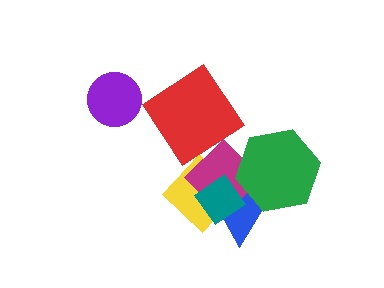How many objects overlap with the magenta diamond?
4 objects overlap with the magenta diamond.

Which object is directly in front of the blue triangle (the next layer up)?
The magenta diamond is directly in front of the blue triangle.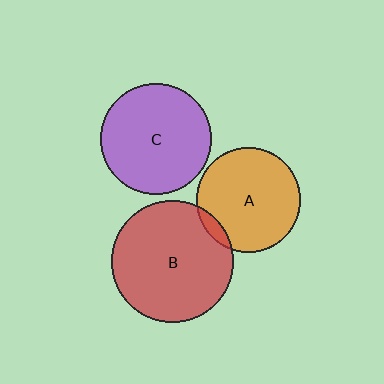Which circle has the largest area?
Circle B (red).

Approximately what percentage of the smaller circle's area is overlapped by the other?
Approximately 5%.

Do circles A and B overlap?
Yes.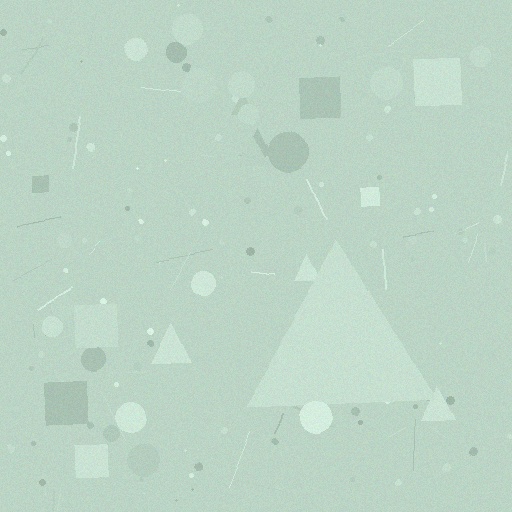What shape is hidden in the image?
A triangle is hidden in the image.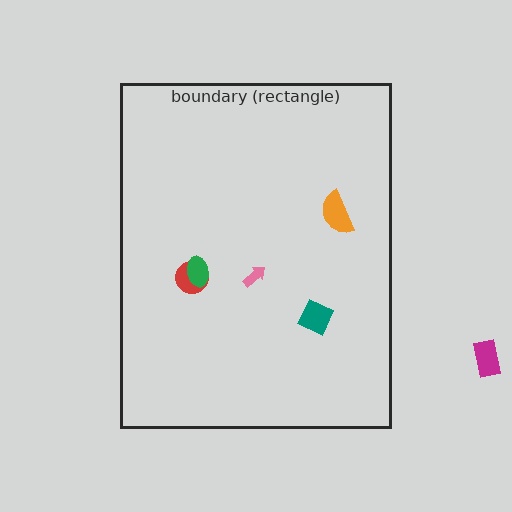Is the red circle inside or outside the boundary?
Inside.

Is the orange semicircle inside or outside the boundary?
Inside.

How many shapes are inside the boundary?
5 inside, 1 outside.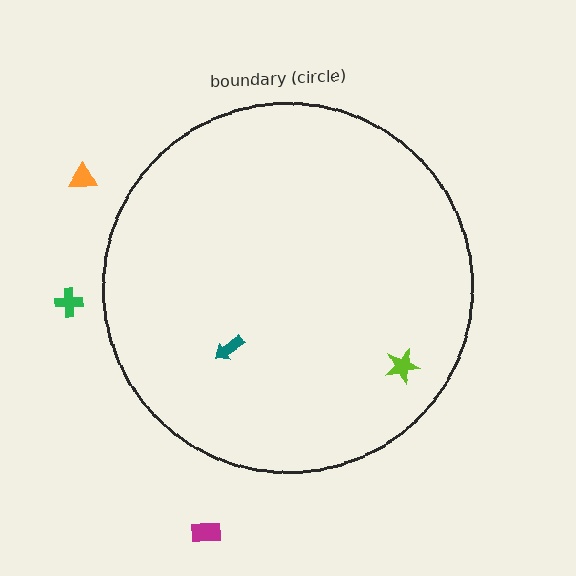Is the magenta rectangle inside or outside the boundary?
Outside.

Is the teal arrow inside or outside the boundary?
Inside.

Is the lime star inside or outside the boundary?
Inside.